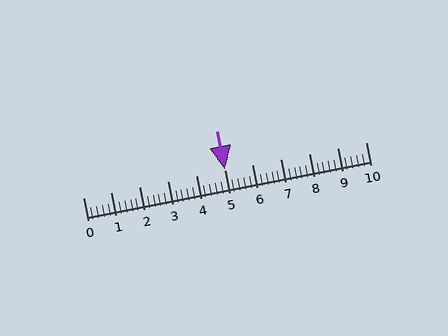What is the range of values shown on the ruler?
The ruler shows values from 0 to 10.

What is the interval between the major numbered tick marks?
The major tick marks are spaced 1 units apart.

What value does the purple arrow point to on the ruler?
The purple arrow points to approximately 5.0.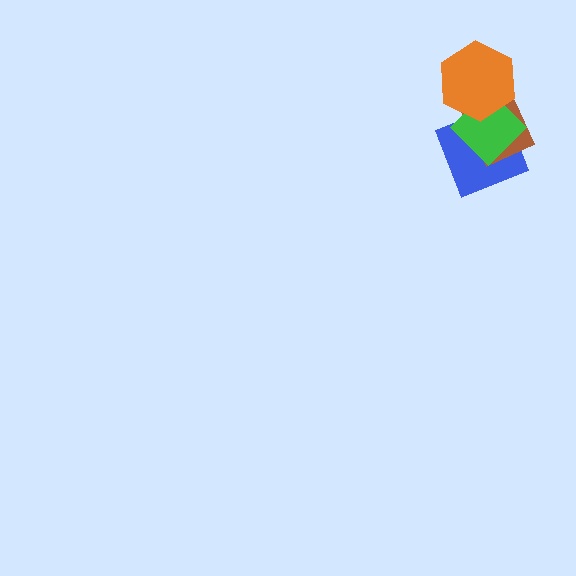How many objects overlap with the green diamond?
3 objects overlap with the green diamond.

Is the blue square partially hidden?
Yes, it is partially covered by another shape.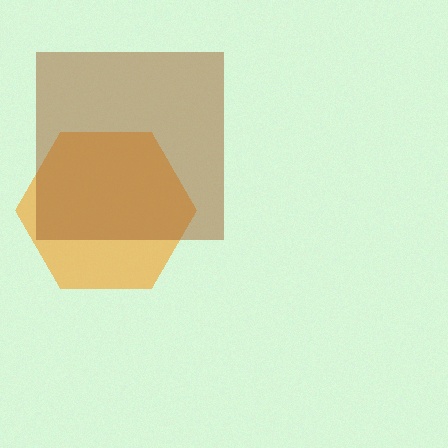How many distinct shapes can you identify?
There are 2 distinct shapes: an orange hexagon, a brown square.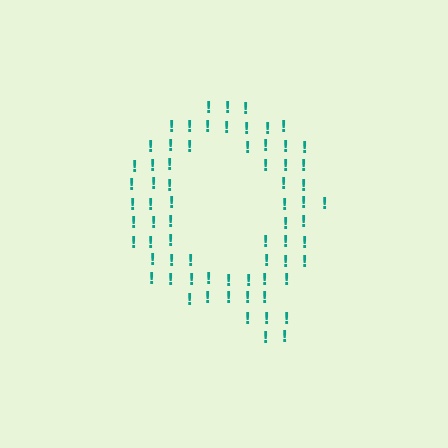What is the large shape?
The large shape is the letter Q.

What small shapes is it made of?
It is made of small exclamation marks.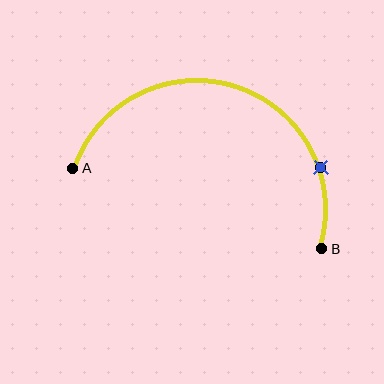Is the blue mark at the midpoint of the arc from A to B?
No. The blue mark lies on the arc but is closer to endpoint B. The arc midpoint would be at the point on the curve equidistant along the arc from both A and B.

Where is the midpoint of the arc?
The arc midpoint is the point on the curve farthest from the straight line joining A and B. It sits above that line.